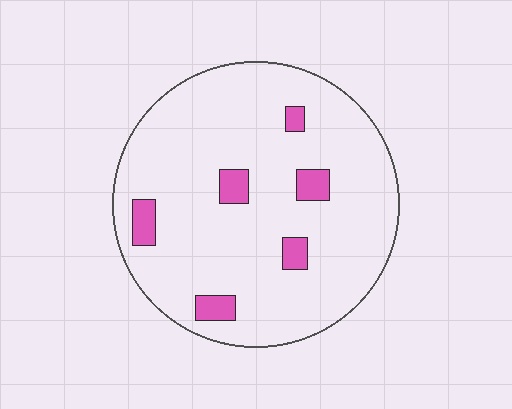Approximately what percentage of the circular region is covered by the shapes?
Approximately 10%.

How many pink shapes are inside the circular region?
6.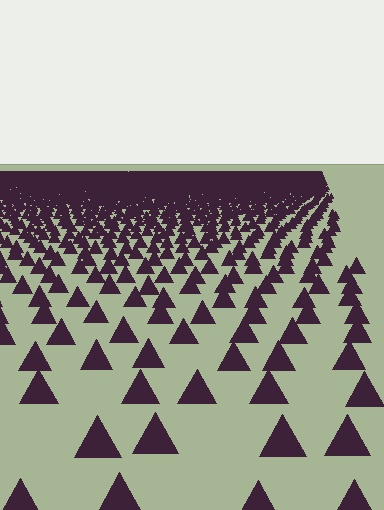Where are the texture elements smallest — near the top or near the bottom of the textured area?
Near the top.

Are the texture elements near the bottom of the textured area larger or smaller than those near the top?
Larger. Near the bottom, elements are closer to the viewer and appear at a bigger on-screen size.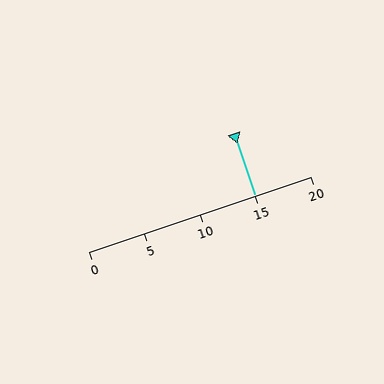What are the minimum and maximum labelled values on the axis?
The axis runs from 0 to 20.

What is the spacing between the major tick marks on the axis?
The major ticks are spaced 5 apart.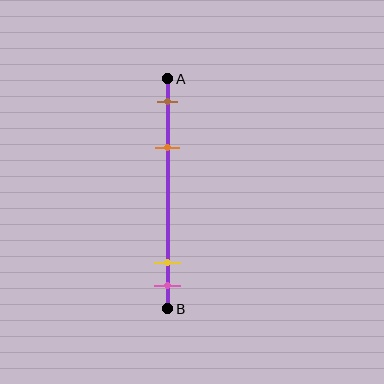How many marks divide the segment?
There are 4 marks dividing the segment.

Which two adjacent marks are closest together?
The yellow and pink marks are the closest adjacent pair.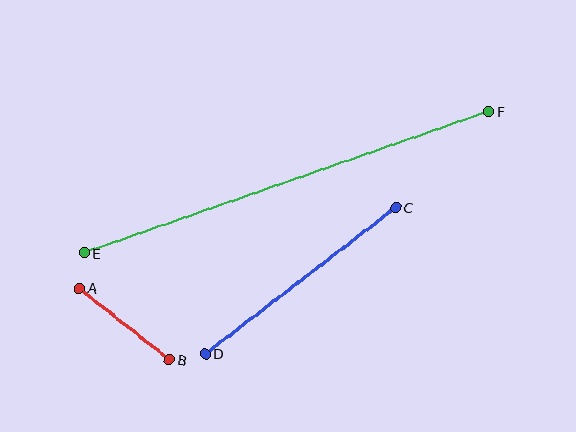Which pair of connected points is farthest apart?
Points E and F are farthest apart.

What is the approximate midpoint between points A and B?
The midpoint is at approximately (124, 324) pixels.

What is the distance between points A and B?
The distance is approximately 115 pixels.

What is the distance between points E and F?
The distance is approximately 428 pixels.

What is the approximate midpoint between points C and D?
The midpoint is at approximately (301, 280) pixels.